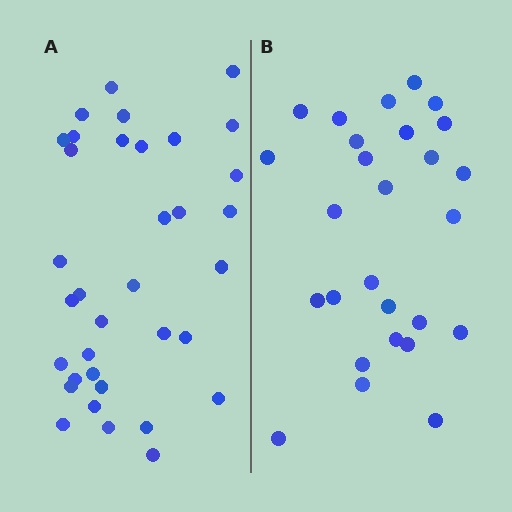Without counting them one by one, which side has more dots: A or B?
Region A (the left region) has more dots.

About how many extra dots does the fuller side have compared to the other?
Region A has roughly 8 or so more dots than region B.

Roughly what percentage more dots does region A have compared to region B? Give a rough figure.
About 30% more.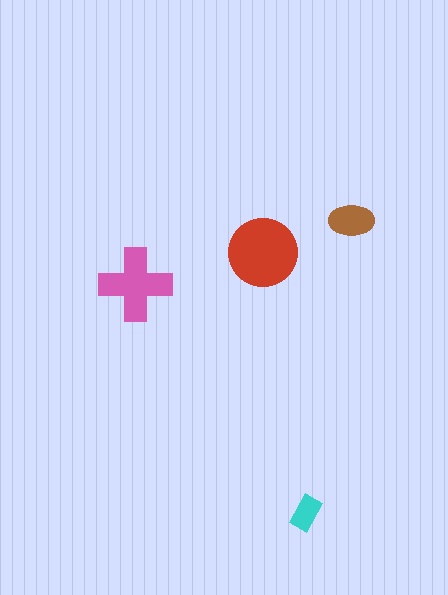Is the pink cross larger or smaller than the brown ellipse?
Larger.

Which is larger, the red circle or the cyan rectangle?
The red circle.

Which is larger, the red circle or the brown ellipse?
The red circle.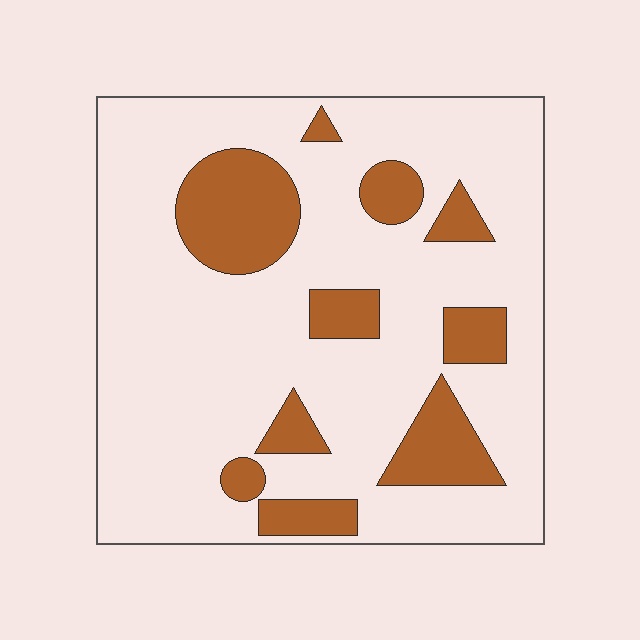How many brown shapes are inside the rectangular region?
10.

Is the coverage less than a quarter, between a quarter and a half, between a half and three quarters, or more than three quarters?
Less than a quarter.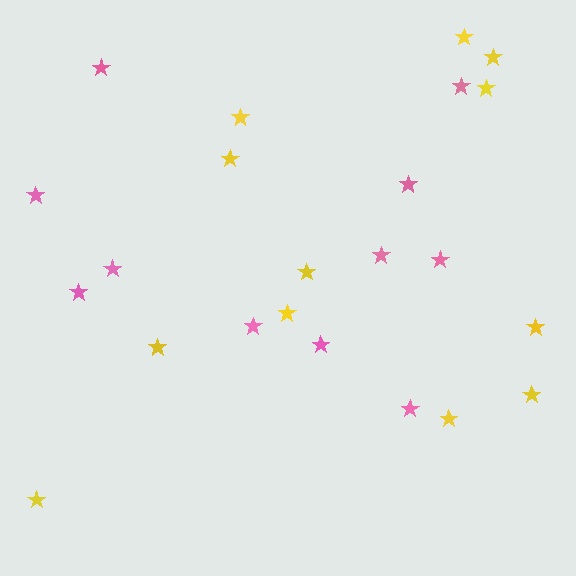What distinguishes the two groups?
There are 2 groups: one group of yellow stars (12) and one group of pink stars (11).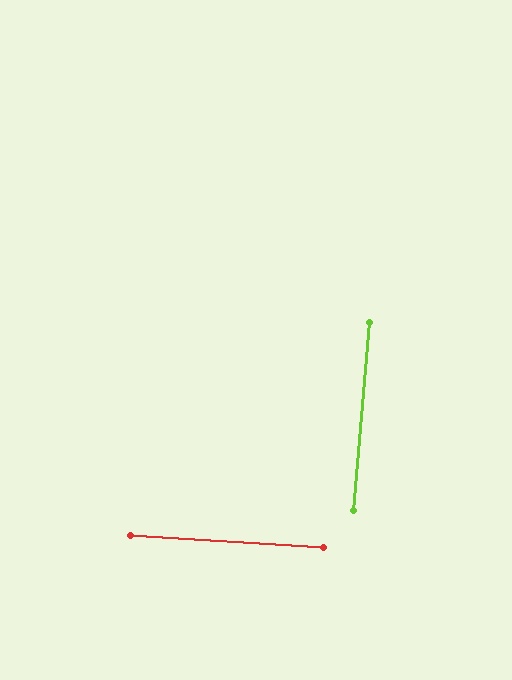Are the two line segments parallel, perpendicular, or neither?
Perpendicular — they meet at approximately 89°.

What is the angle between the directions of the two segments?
Approximately 89 degrees.